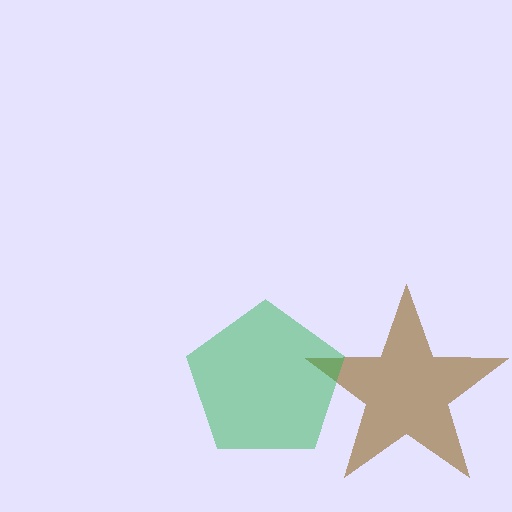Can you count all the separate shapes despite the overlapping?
Yes, there are 2 separate shapes.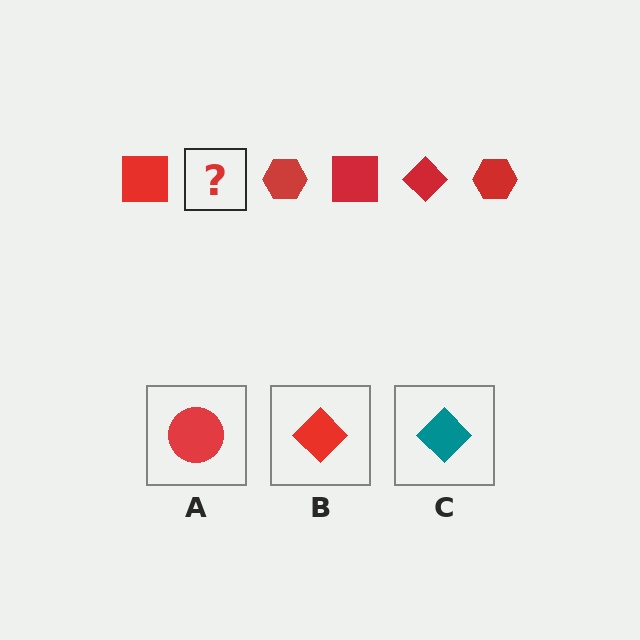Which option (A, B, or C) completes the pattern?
B.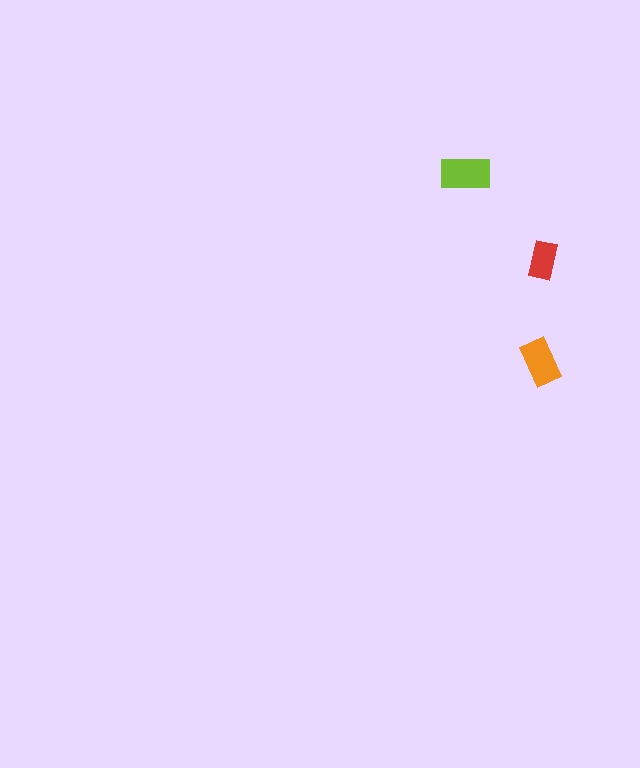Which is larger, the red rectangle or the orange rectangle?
The orange one.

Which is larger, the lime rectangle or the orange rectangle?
The lime one.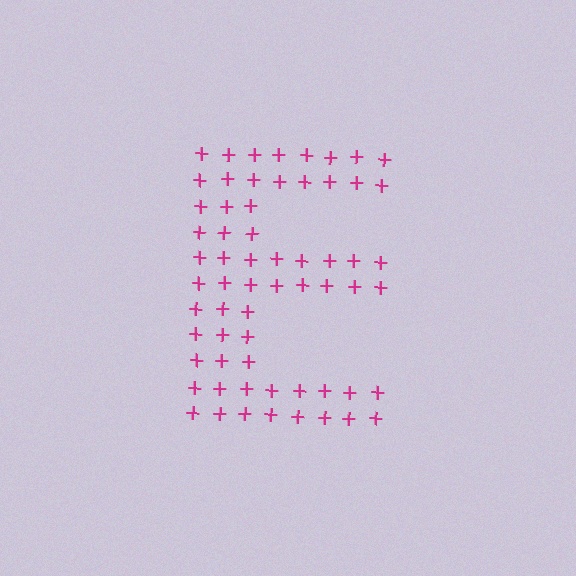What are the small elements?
The small elements are plus signs.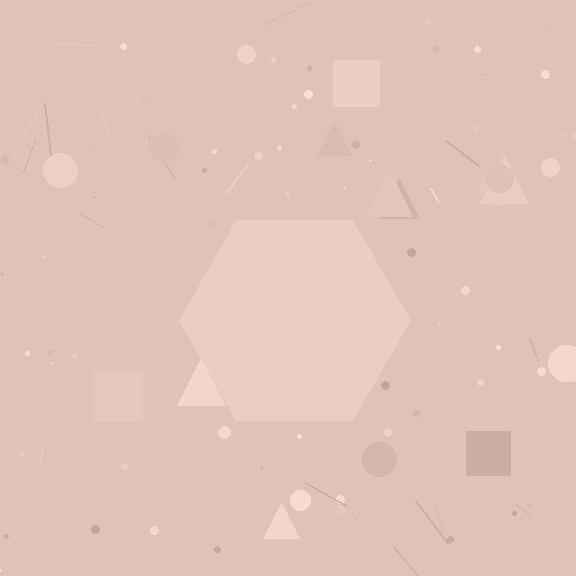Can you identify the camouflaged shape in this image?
The camouflaged shape is a hexagon.